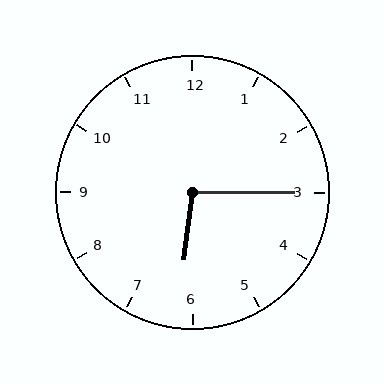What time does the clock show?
6:15.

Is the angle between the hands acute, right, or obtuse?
It is obtuse.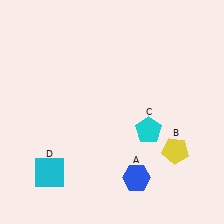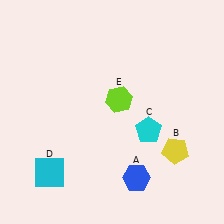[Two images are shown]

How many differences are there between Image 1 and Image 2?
There is 1 difference between the two images.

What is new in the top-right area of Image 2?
A lime hexagon (E) was added in the top-right area of Image 2.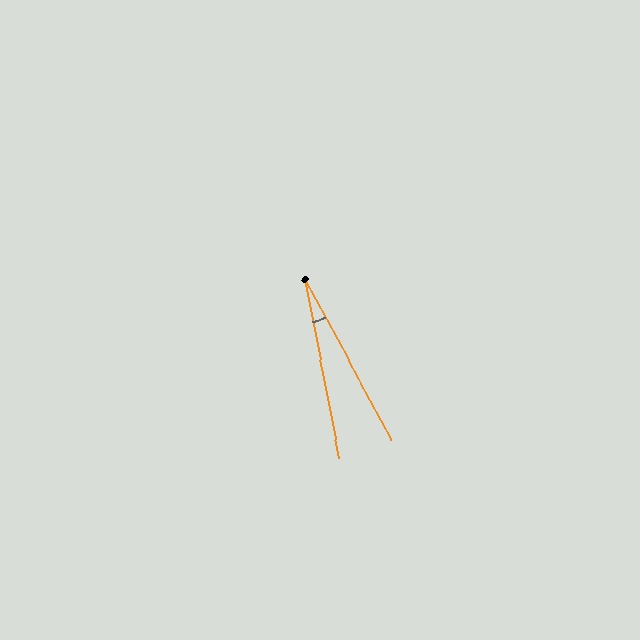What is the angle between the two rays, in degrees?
Approximately 17 degrees.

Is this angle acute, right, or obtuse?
It is acute.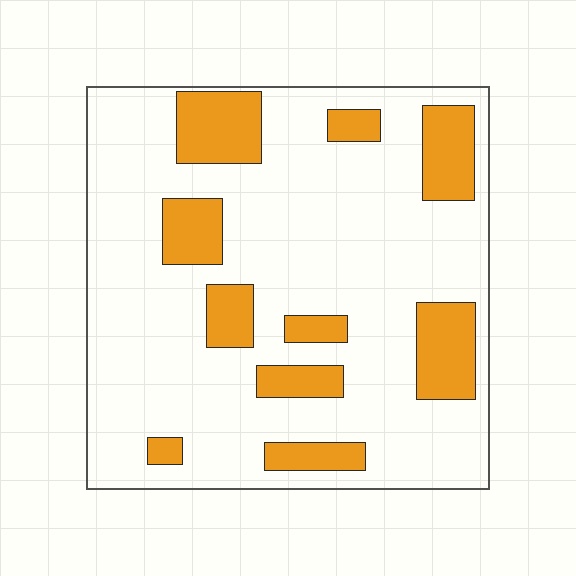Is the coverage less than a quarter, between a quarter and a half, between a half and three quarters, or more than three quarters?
Less than a quarter.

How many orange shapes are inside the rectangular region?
10.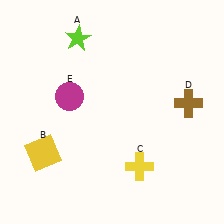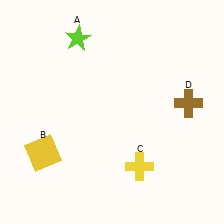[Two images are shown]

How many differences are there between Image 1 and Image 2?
There is 1 difference between the two images.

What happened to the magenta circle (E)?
The magenta circle (E) was removed in Image 2. It was in the top-left area of Image 1.